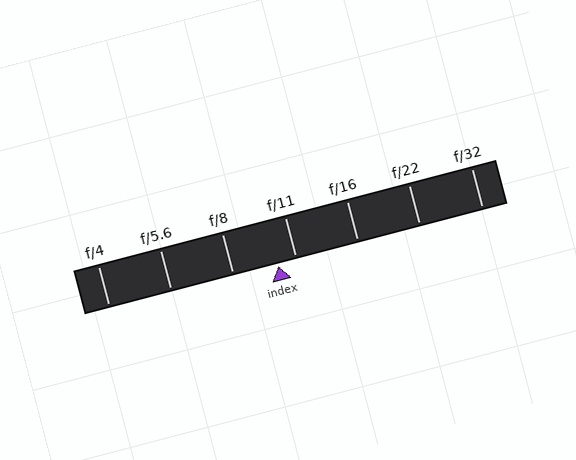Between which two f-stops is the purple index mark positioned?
The index mark is between f/8 and f/11.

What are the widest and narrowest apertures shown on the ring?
The widest aperture shown is f/4 and the narrowest is f/32.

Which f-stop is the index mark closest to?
The index mark is closest to f/11.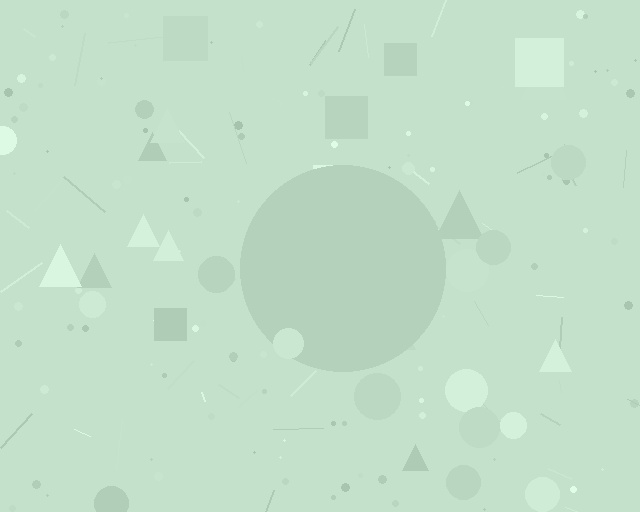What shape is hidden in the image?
A circle is hidden in the image.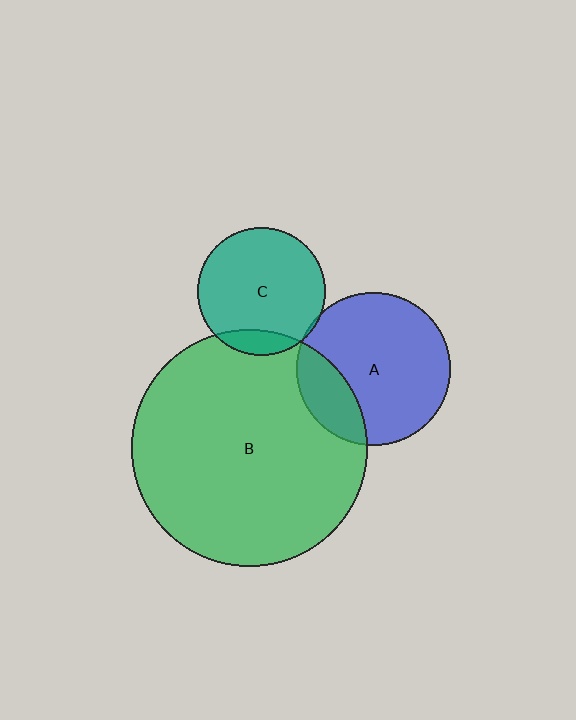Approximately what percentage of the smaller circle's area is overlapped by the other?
Approximately 5%.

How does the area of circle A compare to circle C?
Approximately 1.4 times.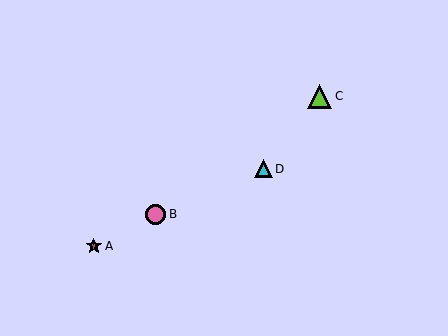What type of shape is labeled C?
Shape C is a lime triangle.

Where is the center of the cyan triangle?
The center of the cyan triangle is at (263, 169).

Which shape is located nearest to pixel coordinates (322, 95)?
The lime triangle (labeled C) at (320, 96) is nearest to that location.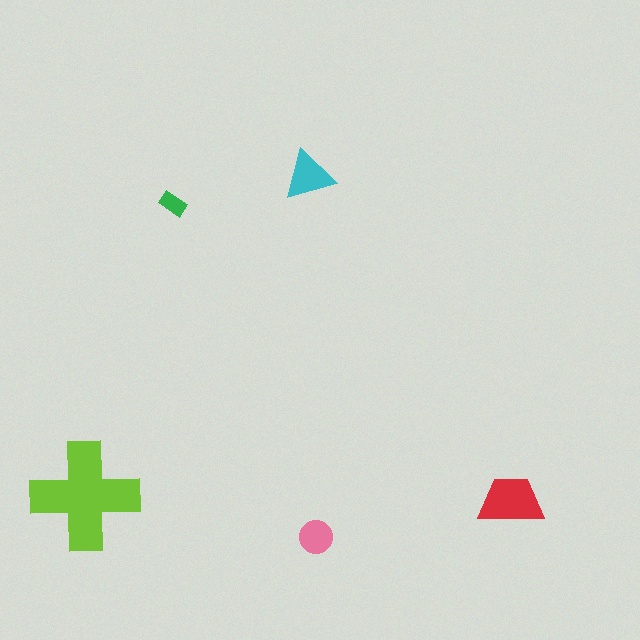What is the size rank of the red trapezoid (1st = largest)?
2nd.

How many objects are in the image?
There are 5 objects in the image.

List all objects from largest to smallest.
The lime cross, the red trapezoid, the cyan triangle, the pink circle, the green rectangle.